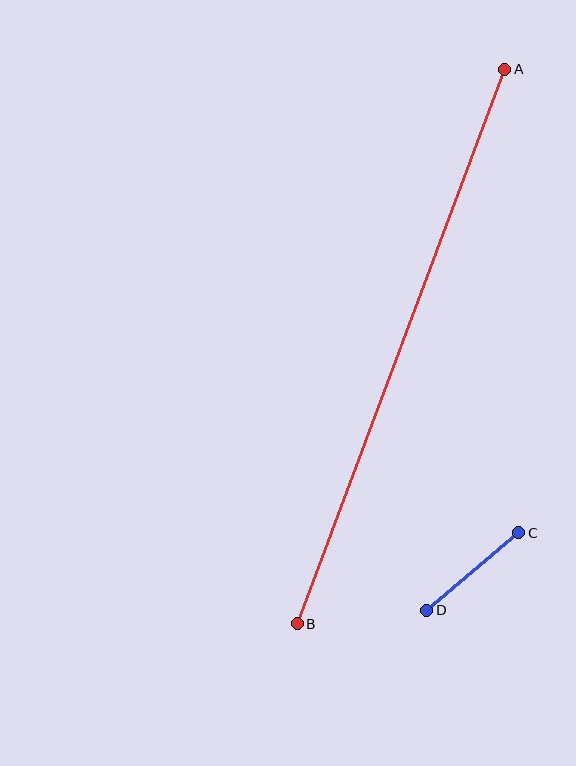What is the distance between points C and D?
The distance is approximately 120 pixels.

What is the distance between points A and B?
The distance is approximately 592 pixels.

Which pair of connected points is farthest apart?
Points A and B are farthest apart.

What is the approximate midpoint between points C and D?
The midpoint is at approximately (473, 571) pixels.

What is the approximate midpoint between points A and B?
The midpoint is at approximately (401, 346) pixels.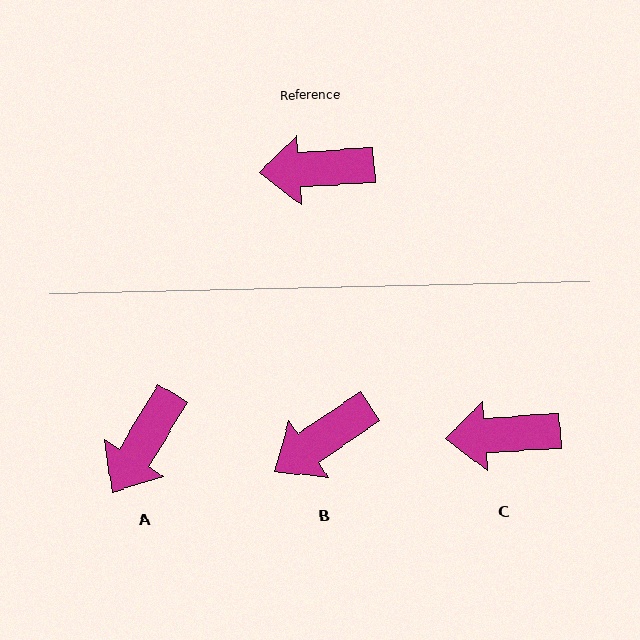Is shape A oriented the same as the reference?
No, it is off by about 54 degrees.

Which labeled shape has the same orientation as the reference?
C.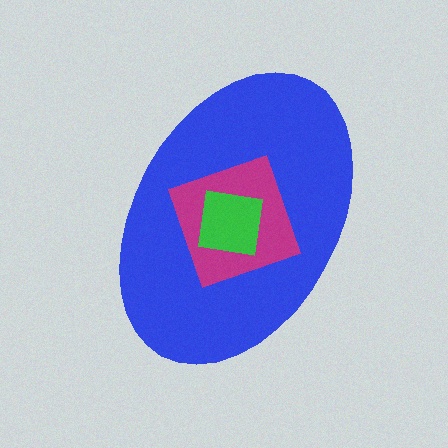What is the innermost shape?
The green square.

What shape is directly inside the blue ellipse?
The magenta diamond.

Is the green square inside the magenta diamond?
Yes.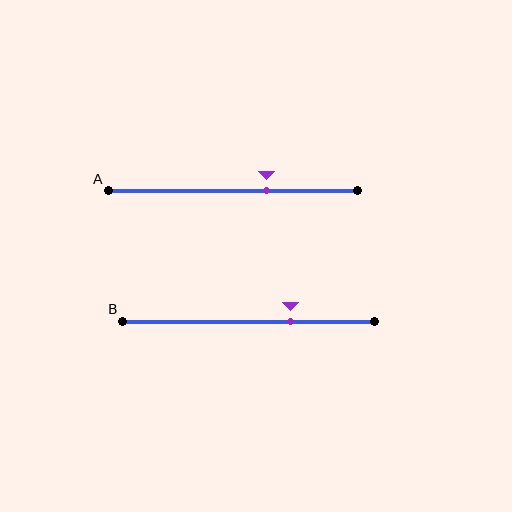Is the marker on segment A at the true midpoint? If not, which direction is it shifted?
No, the marker on segment A is shifted to the right by about 14% of the segment length.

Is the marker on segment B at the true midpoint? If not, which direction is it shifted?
No, the marker on segment B is shifted to the right by about 17% of the segment length.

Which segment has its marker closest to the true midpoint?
Segment A has its marker closest to the true midpoint.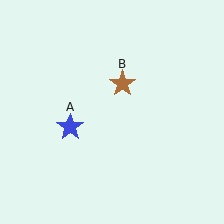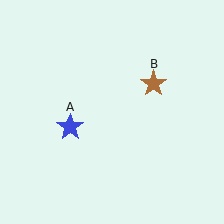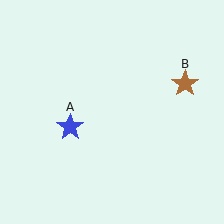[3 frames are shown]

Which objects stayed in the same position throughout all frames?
Blue star (object A) remained stationary.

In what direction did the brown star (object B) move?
The brown star (object B) moved right.